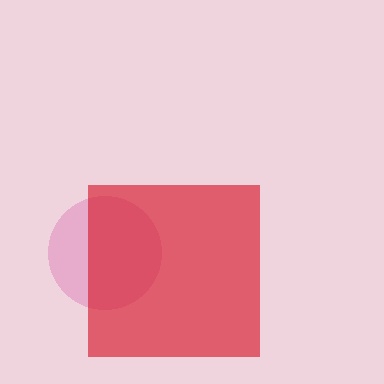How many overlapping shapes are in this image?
There are 2 overlapping shapes in the image.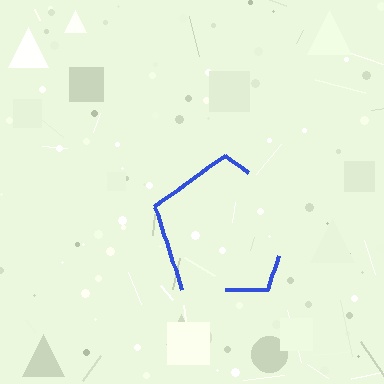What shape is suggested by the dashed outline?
The dashed outline suggests a pentagon.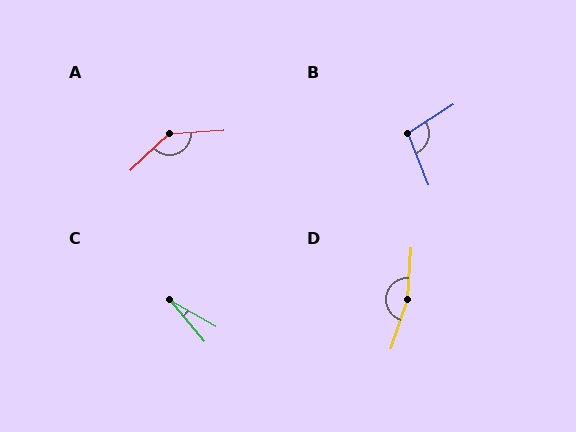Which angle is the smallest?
C, at approximately 20 degrees.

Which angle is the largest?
D, at approximately 166 degrees.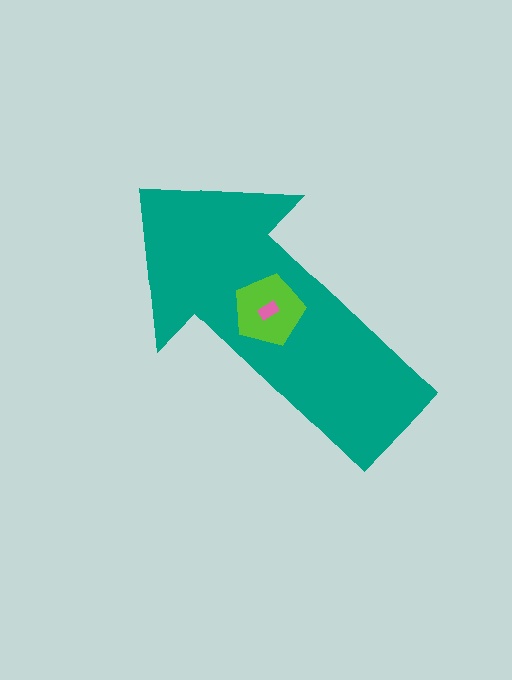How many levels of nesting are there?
3.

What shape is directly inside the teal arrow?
The lime pentagon.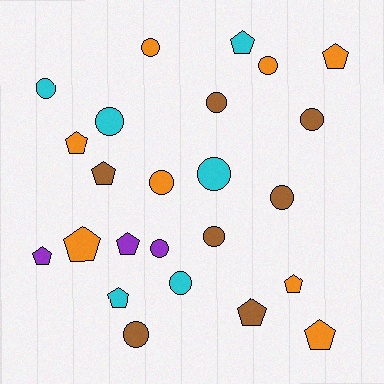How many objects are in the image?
There are 24 objects.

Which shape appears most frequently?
Circle, with 13 objects.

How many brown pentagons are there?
There are 2 brown pentagons.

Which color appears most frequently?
Orange, with 8 objects.